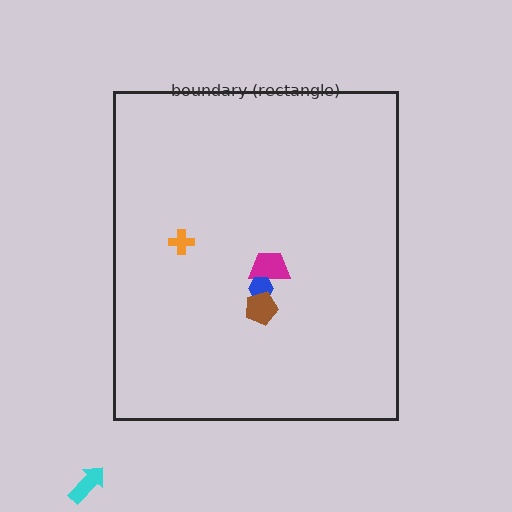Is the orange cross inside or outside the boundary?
Inside.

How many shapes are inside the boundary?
4 inside, 1 outside.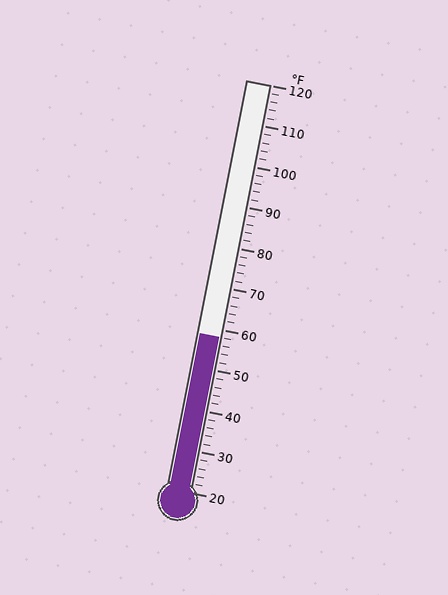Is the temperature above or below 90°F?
The temperature is below 90°F.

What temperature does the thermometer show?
The thermometer shows approximately 58°F.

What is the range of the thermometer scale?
The thermometer scale ranges from 20°F to 120°F.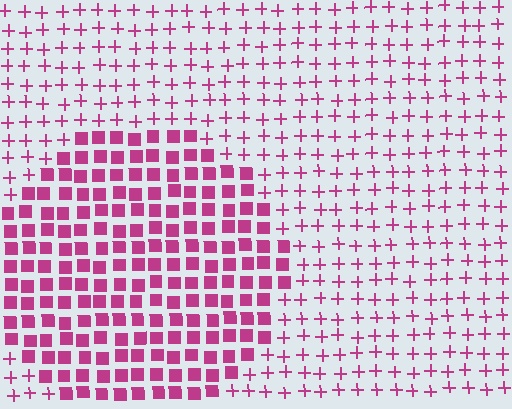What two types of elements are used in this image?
The image uses squares inside the circle region and plus signs outside it.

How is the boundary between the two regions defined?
The boundary is defined by a change in element shape: squares inside vs. plus signs outside. All elements share the same color and spacing.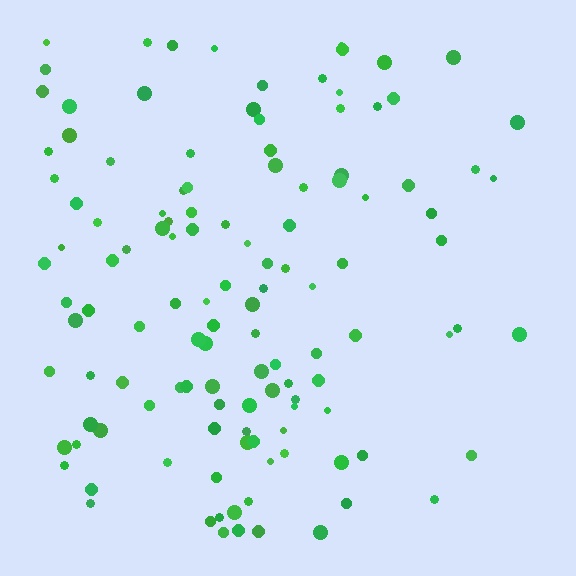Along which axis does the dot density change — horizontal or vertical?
Horizontal.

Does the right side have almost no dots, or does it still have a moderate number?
Still a moderate number, just noticeably fewer than the left.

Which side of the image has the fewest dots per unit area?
The right.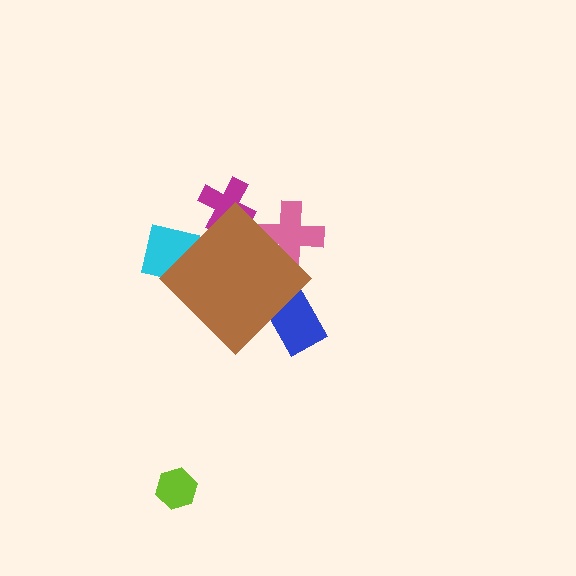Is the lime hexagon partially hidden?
No, the lime hexagon is fully visible.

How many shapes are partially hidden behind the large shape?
4 shapes are partially hidden.